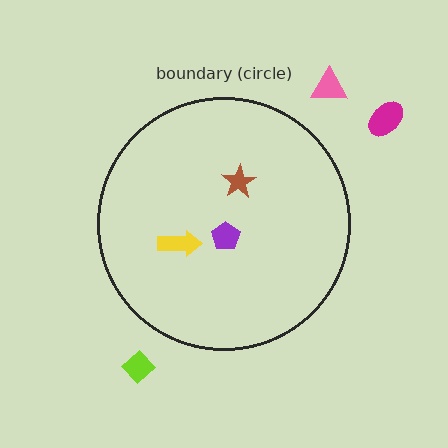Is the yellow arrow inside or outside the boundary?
Inside.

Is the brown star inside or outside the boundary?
Inside.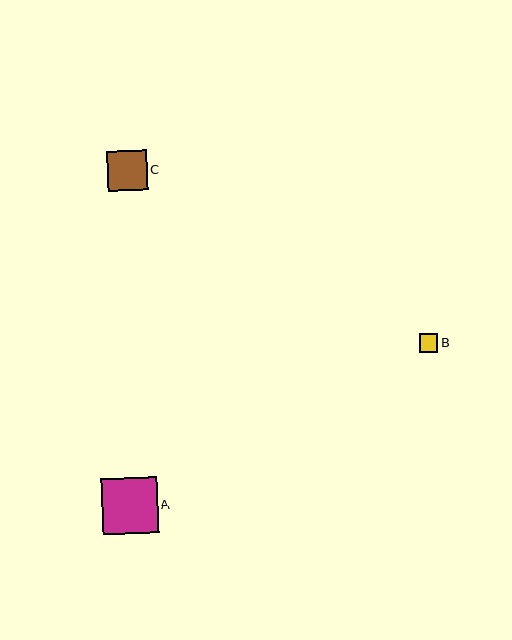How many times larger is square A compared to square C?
Square A is approximately 1.4 times the size of square C.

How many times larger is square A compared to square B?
Square A is approximately 3.1 times the size of square B.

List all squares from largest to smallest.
From largest to smallest: A, C, B.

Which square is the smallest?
Square B is the smallest with a size of approximately 18 pixels.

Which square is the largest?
Square A is the largest with a size of approximately 56 pixels.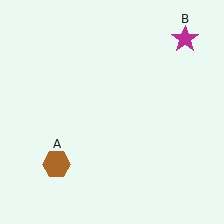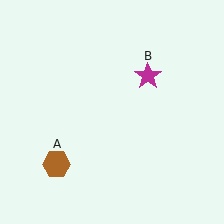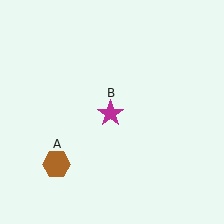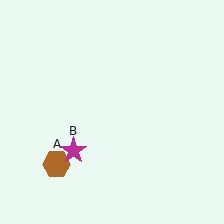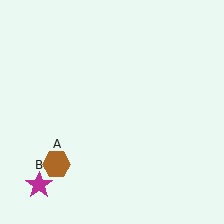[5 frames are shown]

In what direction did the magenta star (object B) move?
The magenta star (object B) moved down and to the left.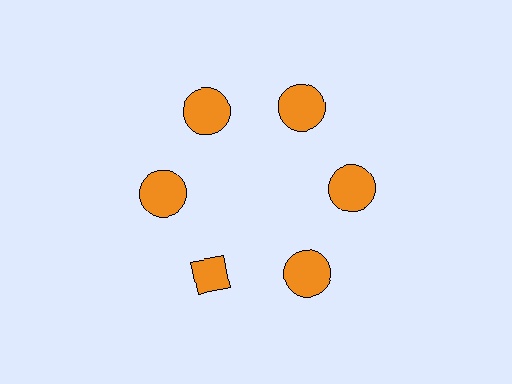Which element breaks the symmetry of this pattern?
The orange diamond at roughly the 7 o'clock position breaks the symmetry. All other shapes are orange circles.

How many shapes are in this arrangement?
There are 6 shapes arranged in a ring pattern.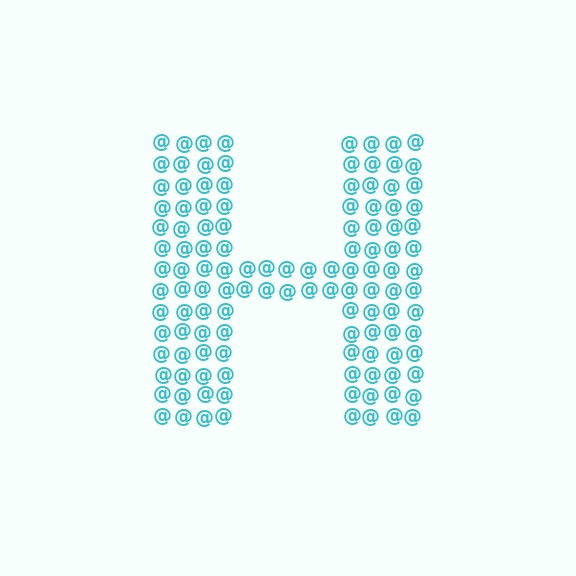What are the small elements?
The small elements are at signs.